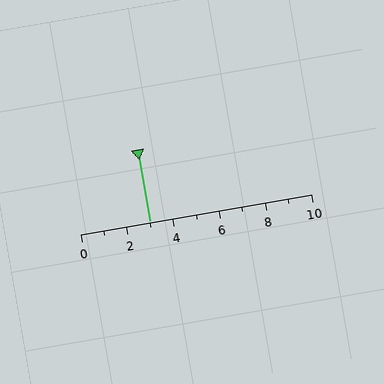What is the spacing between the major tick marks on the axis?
The major ticks are spaced 2 apart.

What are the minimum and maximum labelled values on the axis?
The axis runs from 0 to 10.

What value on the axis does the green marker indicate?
The marker indicates approximately 3.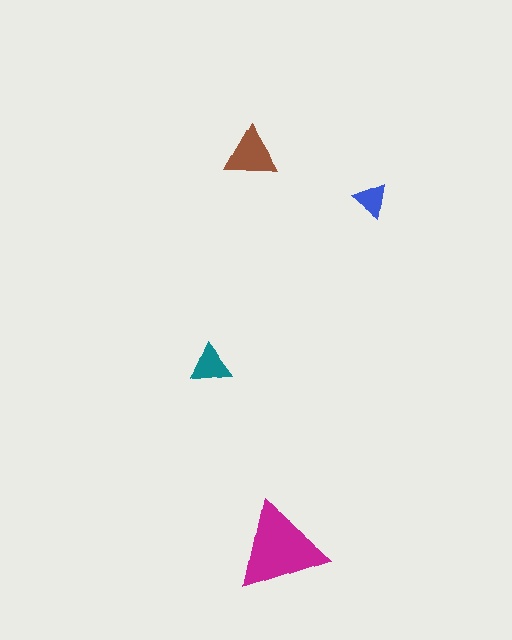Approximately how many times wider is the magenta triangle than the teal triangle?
About 2 times wider.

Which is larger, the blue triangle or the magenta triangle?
The magenta one.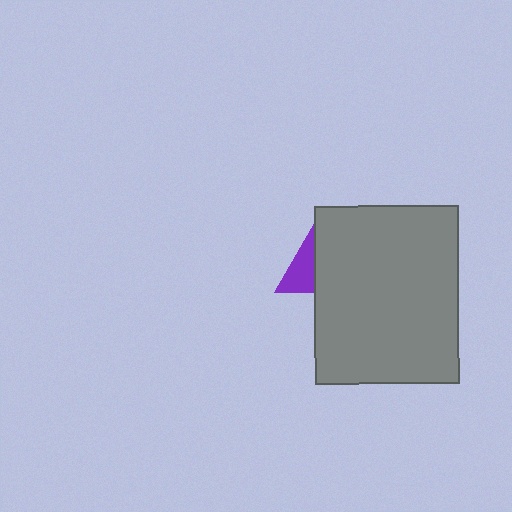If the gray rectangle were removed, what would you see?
You would see the complete purple triangle.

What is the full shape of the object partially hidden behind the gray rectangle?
The partially hidden object is a purple triangle.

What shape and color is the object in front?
The object in front is a gray rectangle.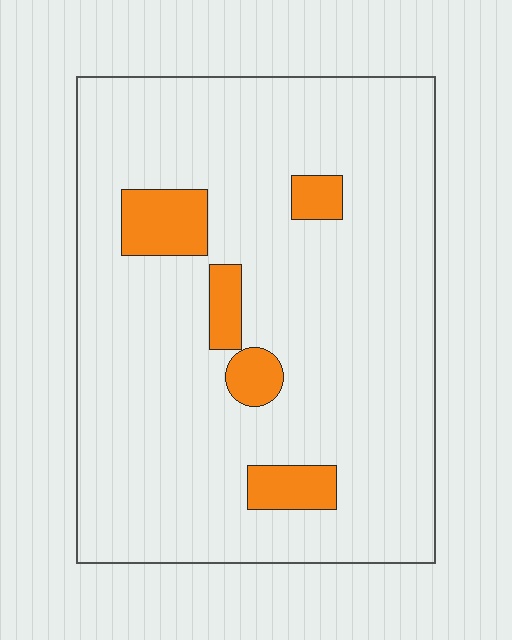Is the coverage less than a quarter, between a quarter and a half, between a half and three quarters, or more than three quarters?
Less than a quarter.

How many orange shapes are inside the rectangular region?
5.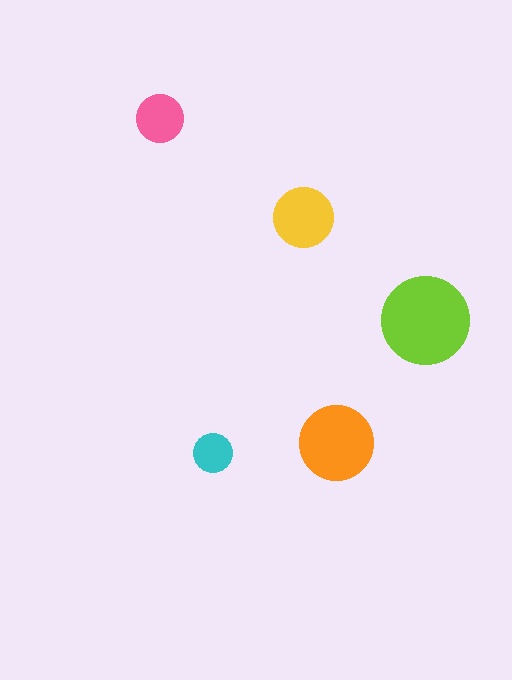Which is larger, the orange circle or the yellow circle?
The orange one.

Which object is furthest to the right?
The lime circle is rightmost.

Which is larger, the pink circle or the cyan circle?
The pink one.